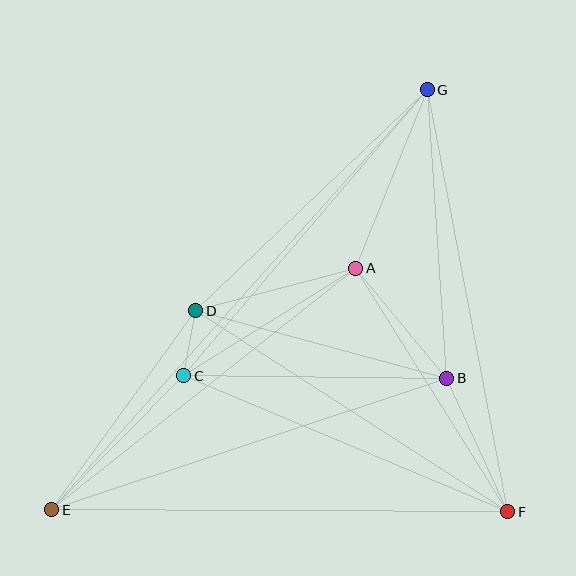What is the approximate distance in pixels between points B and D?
The distance between B and D is approximately 260 pixels.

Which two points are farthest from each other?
Points E and G are farthest from each other.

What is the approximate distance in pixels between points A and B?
The distance between A and B is approximately 143 pixels.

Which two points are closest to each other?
Points C and D are closest to each other.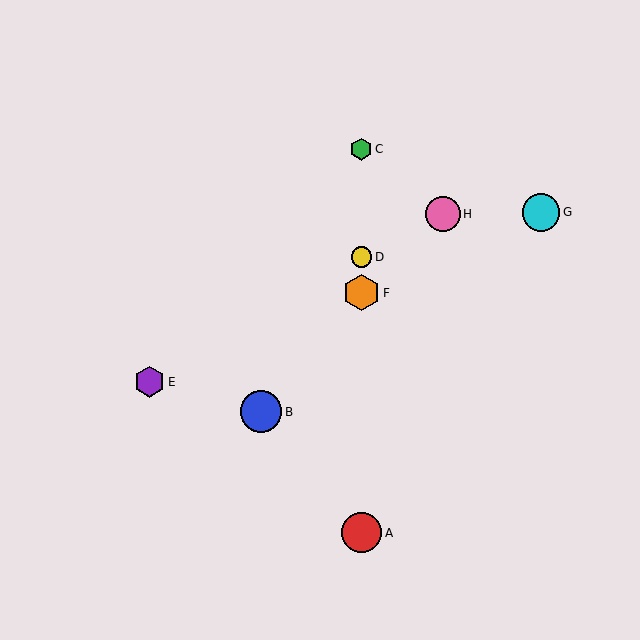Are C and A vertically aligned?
Yes, both are at x≈361.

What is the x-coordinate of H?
Object H is at x≈443.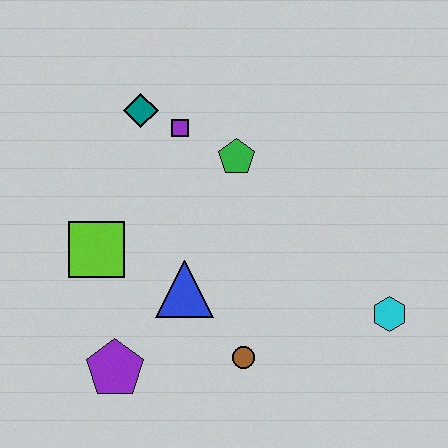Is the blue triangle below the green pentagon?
Yes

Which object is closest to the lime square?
The blue triangle is closest to the lime square.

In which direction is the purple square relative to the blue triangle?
The purple square is above the blue triangle.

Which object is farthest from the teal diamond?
The cyan hexagon is farthest from the teal diamond.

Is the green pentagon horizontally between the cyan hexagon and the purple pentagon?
Yes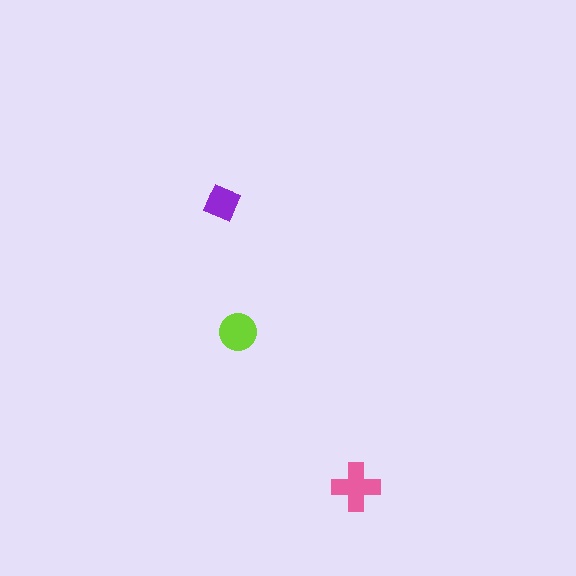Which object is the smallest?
The purple diamond.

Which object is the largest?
The pink cross.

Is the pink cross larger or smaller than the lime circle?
Larger.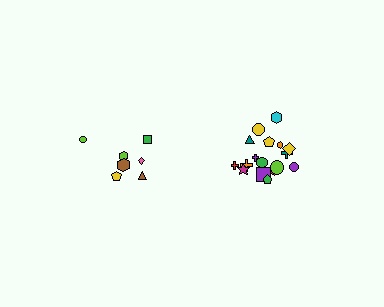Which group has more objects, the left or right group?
The right group.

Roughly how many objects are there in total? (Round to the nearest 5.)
Roughly 25 objects in total.